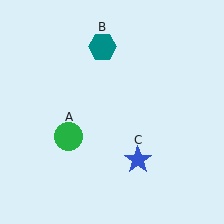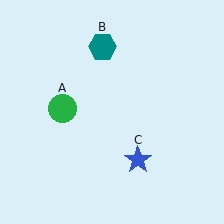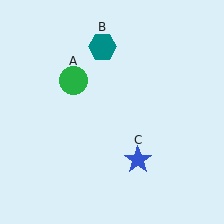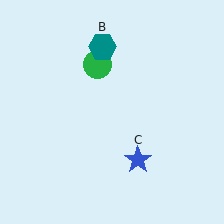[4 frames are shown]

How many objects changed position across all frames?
1 object changed position: green circle (object A).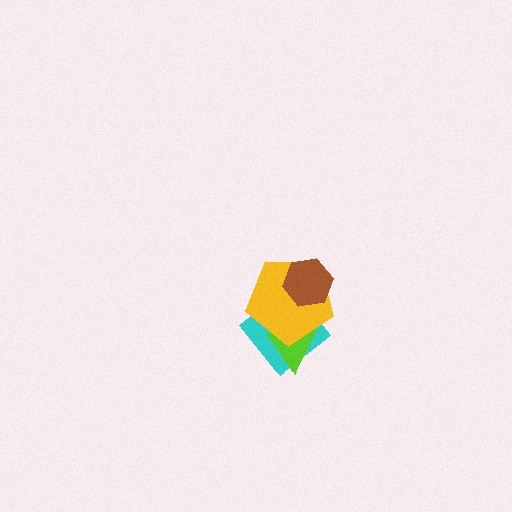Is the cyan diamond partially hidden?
Yes, it is partially covered by another shape.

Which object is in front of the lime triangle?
The yellow pentagon is in front of the lime triangle.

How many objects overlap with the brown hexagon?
2 objects overlap with the brown hexagon.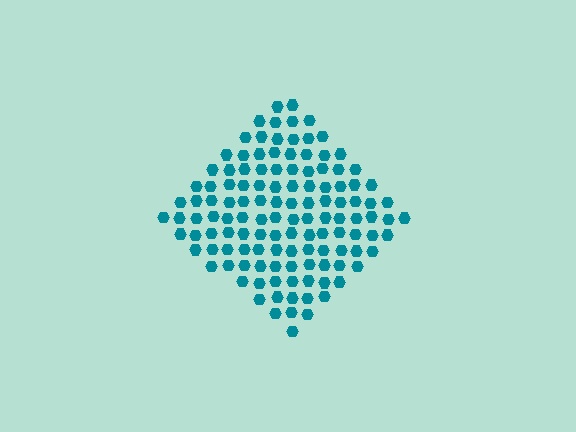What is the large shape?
The large shape is a diamond.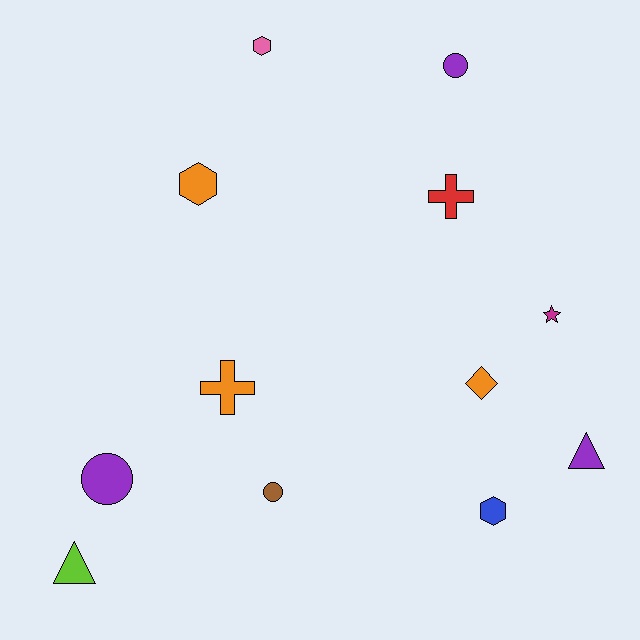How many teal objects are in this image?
There are no teal objects.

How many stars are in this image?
There is 1 star.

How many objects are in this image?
There are 12 objects.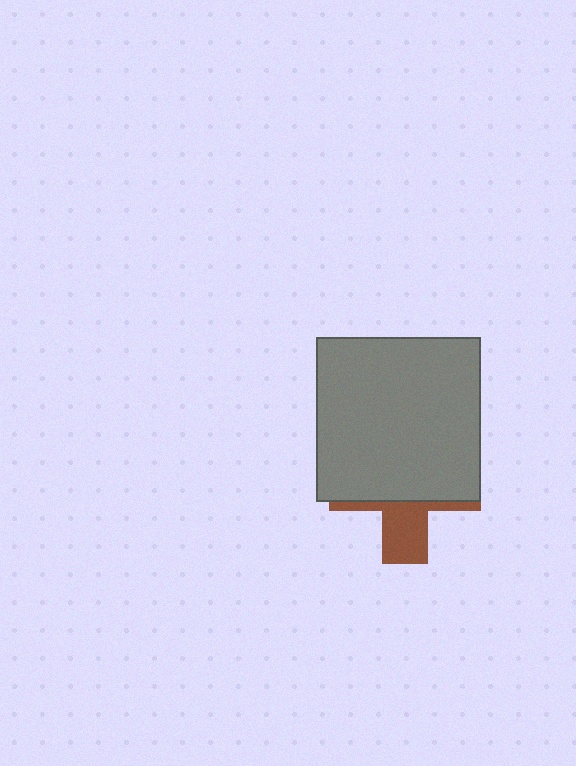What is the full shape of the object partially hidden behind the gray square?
The partially hidden object is a brown cross.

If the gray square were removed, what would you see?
You would see the complete brown cross.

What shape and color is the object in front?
The object in front is a gray square.